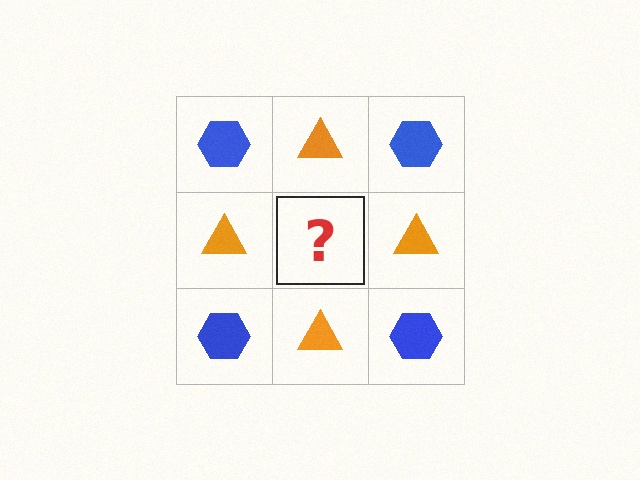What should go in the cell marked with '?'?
The missing cell should contain a blue hexagon.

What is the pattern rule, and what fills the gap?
The rule is that it alternates blue hexagon and orange triangle in a checkerboard pattern. The gap should be filled with a blue hexagon.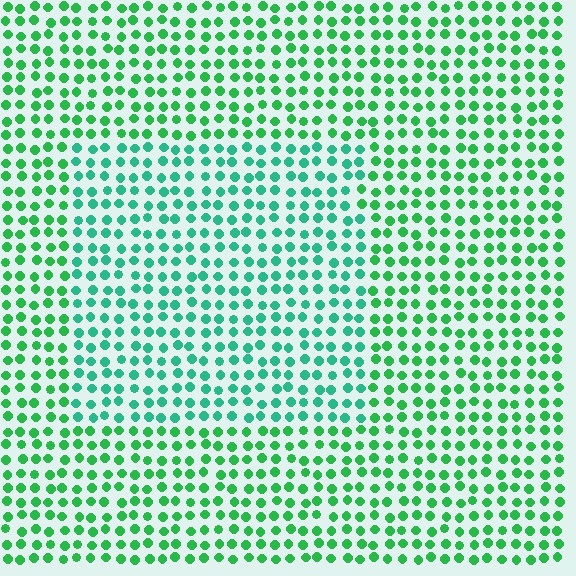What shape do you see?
I see a rectangle.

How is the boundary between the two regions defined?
The boundary is defined purely by a slight shift in hue (about 27 degrees). Spacing, size, and orientation are identical on both sides.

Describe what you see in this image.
The image is filled with small green elements in a uniform arrangement. A rectangle-shaped region is visible where the elements are tinted to a slightly different hue, forming a subtle color boundary.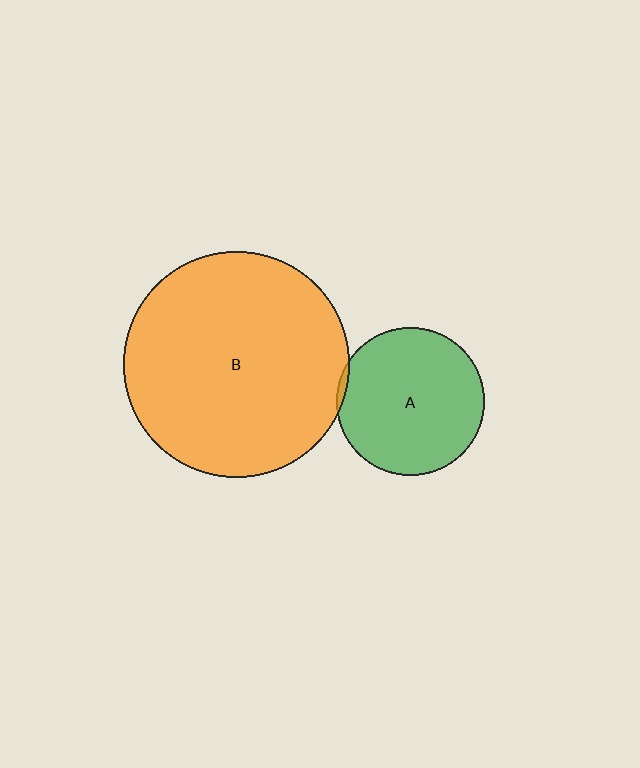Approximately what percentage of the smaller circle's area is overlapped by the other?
Approximately 5%.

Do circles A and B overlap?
Yes.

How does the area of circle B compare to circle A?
Approximately 2.3 times.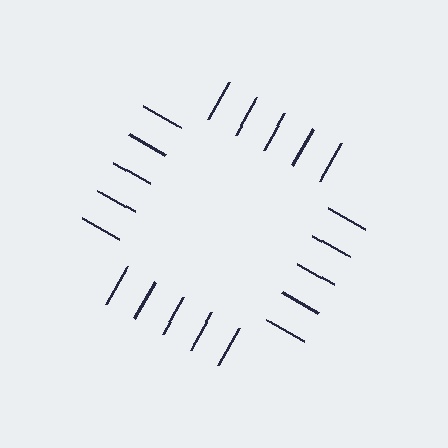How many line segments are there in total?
20 — 5 along each of the 4 edges.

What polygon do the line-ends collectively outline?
An illusory square — the line segments terminate on its edges but no continuous stroke is drawn.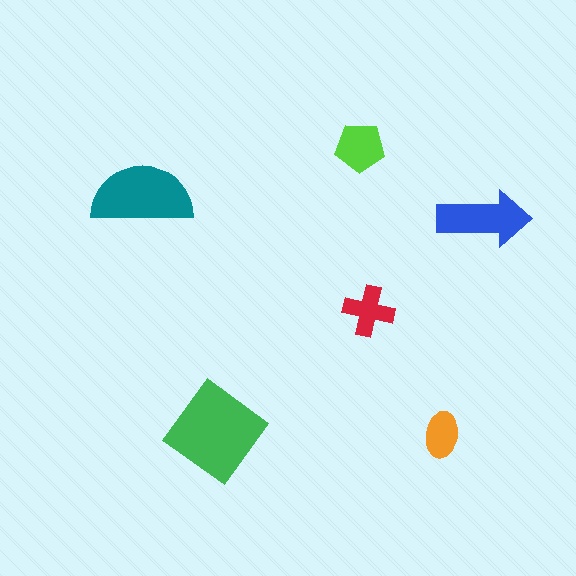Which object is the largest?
The green diamond.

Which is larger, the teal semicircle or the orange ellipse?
The teal semicircle.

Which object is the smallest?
The orange ellipse.